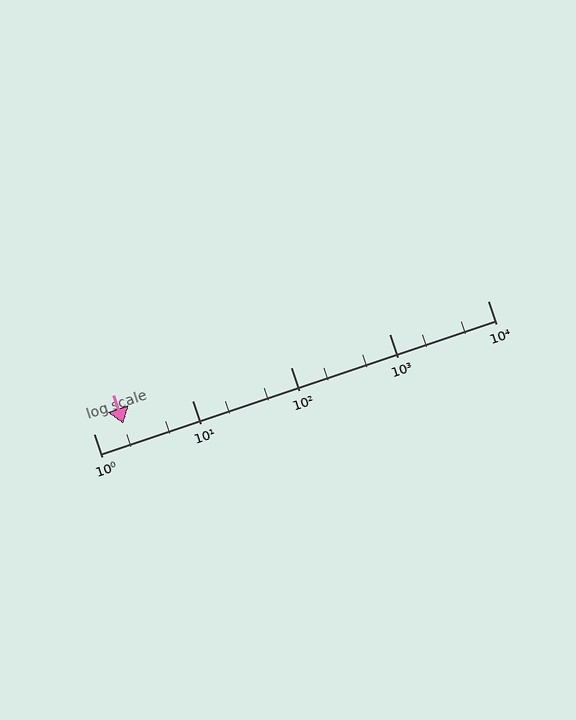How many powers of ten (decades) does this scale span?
The scale spans 4 decades, from 1 to 10000.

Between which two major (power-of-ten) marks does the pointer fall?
The pointer is between 1 and 10.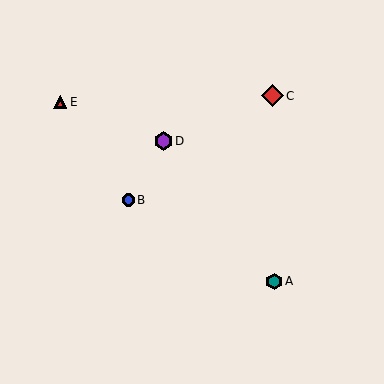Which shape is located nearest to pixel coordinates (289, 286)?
The teal hexagon (labeled A) at (274, 281) is nearest to that location.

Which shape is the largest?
The red diamond (labeled C) is the largest.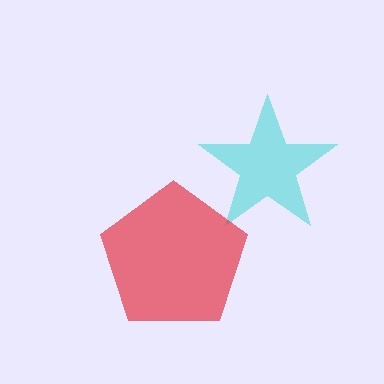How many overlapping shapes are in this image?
There are 2 overlapping shapes in the image.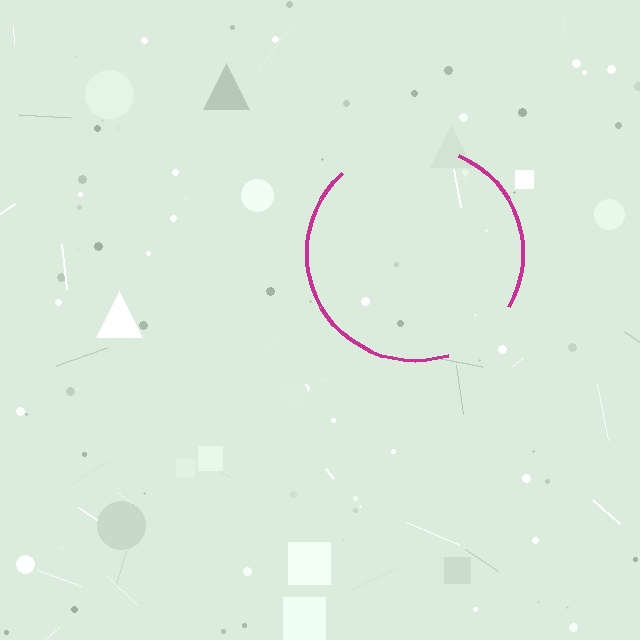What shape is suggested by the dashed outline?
The dashed outline suggests a circle.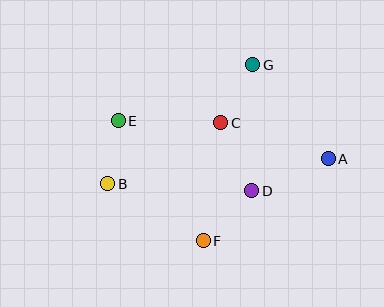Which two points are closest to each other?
Points B and E are closest to each other.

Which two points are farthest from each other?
Points A and B are farthest from each other.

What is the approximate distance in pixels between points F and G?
The distance between F and G is approximately 183 pixels.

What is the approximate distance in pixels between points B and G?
The distance between B and G is approximately 187 pixels.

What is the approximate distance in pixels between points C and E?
The distance between C and E is approximately 102 pixels.